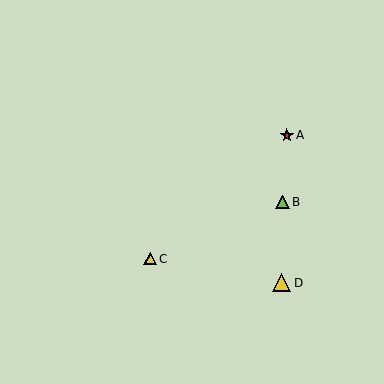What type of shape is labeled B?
Shape B is a lime triangle.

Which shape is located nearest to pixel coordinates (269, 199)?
The lime triangle (labeled B) at (283, 202) is nearest to that location.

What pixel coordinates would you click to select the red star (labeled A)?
Click at (287, 135) to select the red star A.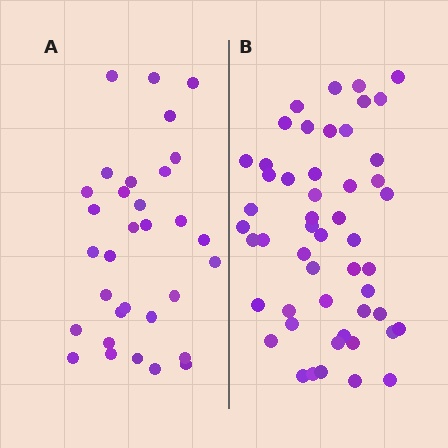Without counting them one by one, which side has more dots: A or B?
Region B (the right region) has more dots.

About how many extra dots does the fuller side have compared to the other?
Region B has approximately 20 more dots than region A.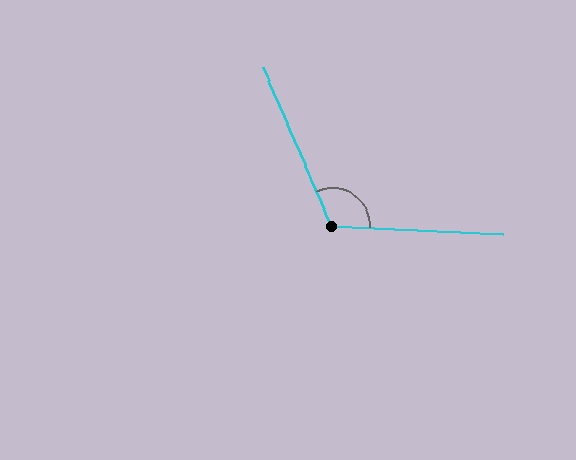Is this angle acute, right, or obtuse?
It is obtuse.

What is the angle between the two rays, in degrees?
Approximately 116 degrees.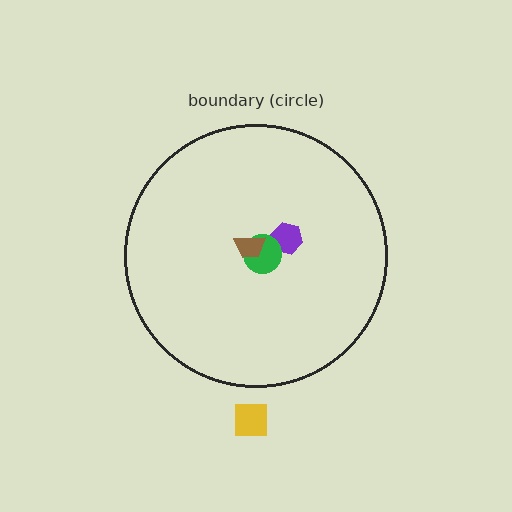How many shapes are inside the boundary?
3 inside, 1 outside.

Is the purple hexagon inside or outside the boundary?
Inside.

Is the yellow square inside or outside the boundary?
Outside.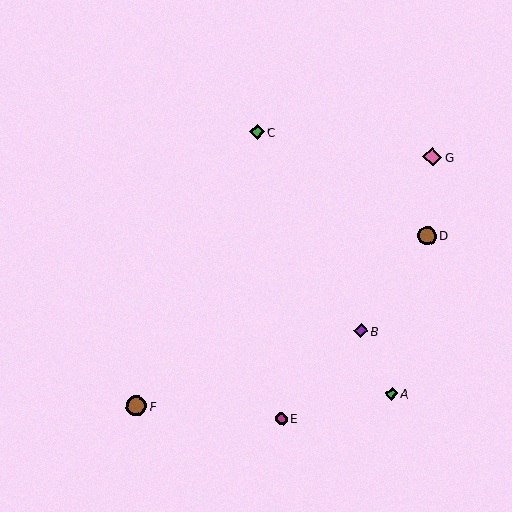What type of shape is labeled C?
Shape C is a green diamond.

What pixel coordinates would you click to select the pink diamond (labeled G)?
Click at (432, 157) to select the pink diamond G.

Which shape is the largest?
The brown circle (labeled F) is the largest.